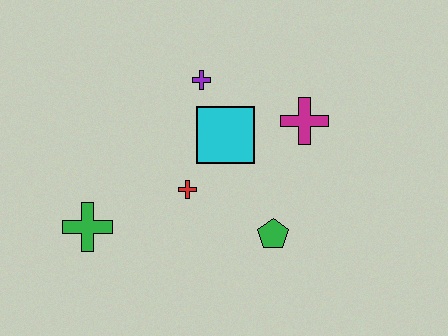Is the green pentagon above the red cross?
No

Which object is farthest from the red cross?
The magenta cross is farthest from the red cross.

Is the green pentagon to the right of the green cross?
Yes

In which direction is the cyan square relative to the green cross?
The cyan square is to the right of the green cross.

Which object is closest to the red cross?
The cyan square is closest to the red cross.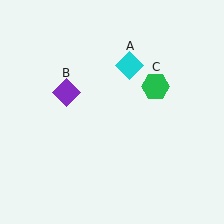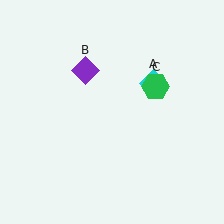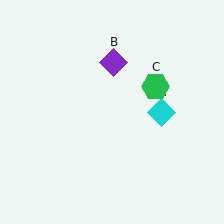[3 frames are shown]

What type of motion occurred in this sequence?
The cyan diamond (object A), purple diamond (object B) rotated clockwise around the center of the scene.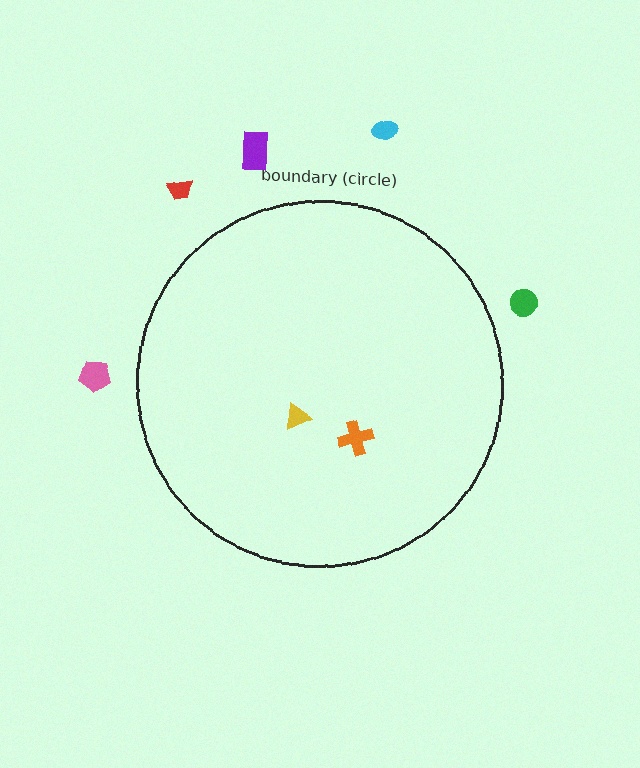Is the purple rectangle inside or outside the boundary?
Outside.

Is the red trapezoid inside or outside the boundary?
Outside.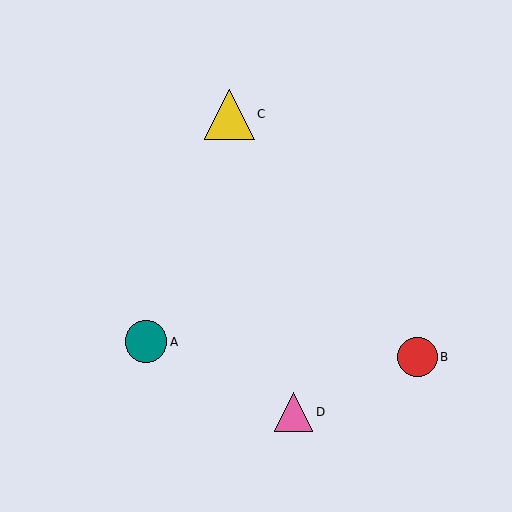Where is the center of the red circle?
The center of the red circle is at (417, 357).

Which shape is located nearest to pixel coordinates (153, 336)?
The teal circle (labeled A) at (146, 342) is nearest to that location.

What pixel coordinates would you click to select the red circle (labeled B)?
Click at (417, 357) to select the red circle B.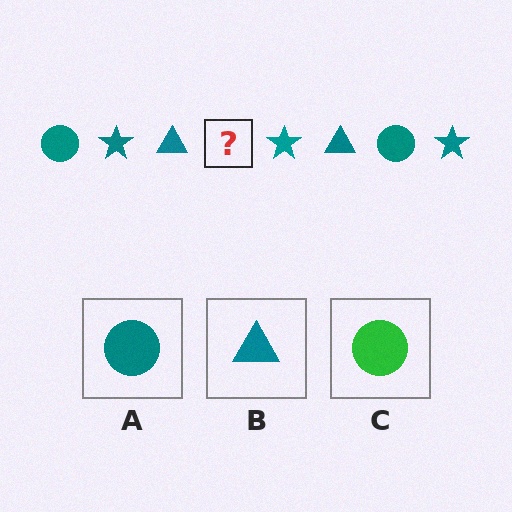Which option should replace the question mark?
Option A.